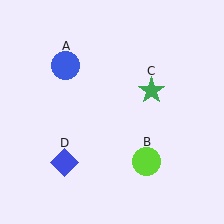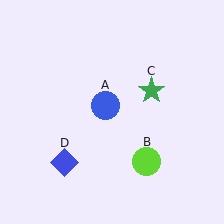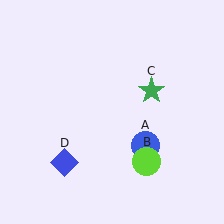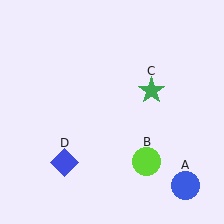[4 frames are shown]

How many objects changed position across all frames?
1 object changed position: blue circle (object A).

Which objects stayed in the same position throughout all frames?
Lime circle (object B) and green star (object C) and blue diamond (object D) remained stationary.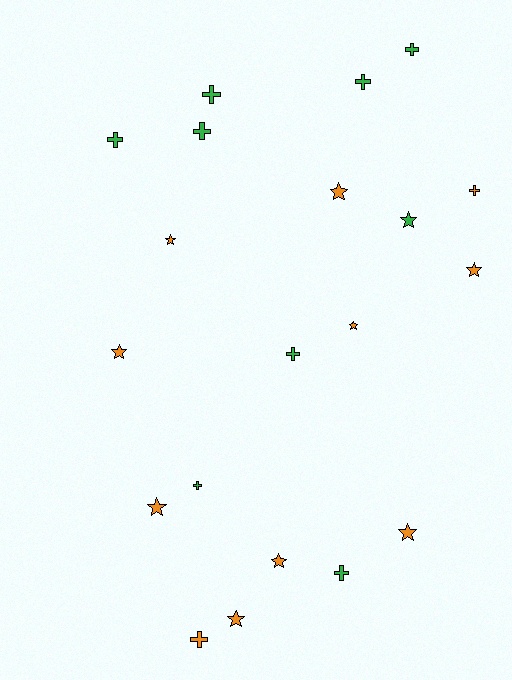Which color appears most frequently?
Orange, with 11 objects.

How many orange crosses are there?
There are 2 orange crosses.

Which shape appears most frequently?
Cross, with 10 objects.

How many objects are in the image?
There are 20 objects.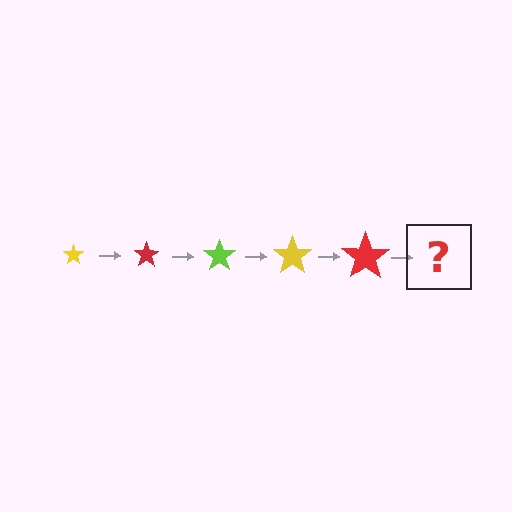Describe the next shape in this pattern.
It should be a lime star, larger than the previous one.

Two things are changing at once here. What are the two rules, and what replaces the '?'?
The two rules are that the star grows larger each step and the color cycles through yellow, red, and lime. The '?' should be a lime star, larger than the previous one.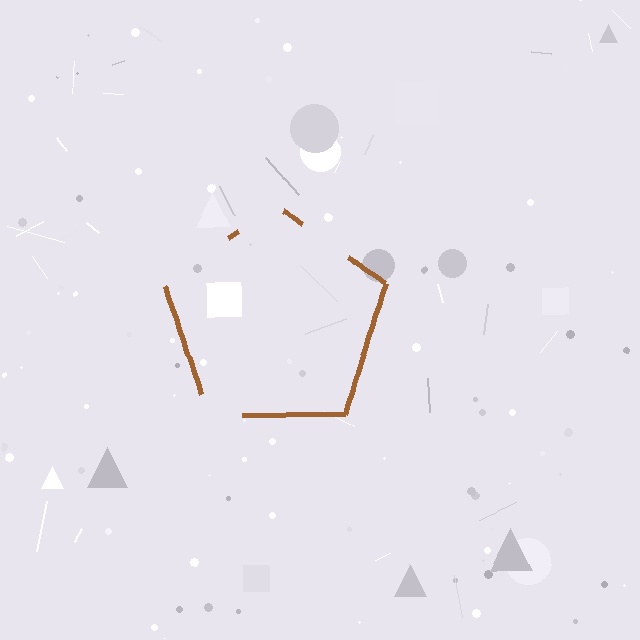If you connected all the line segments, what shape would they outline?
They would outline a pentagon.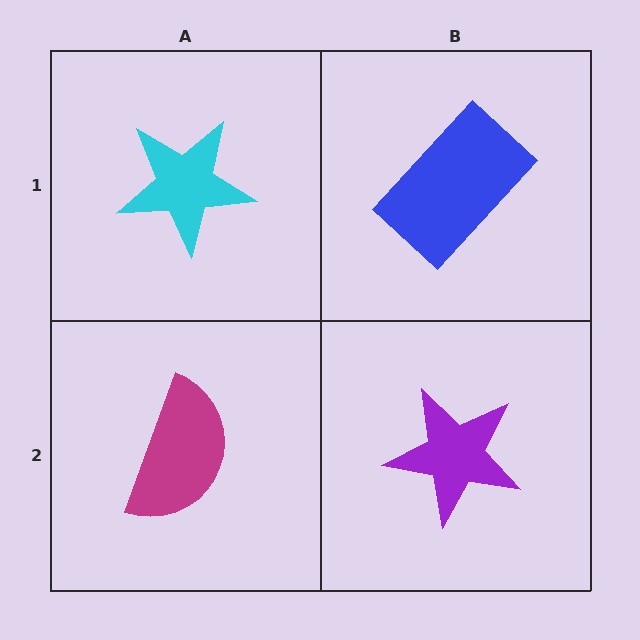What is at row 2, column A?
A magenta semicircle.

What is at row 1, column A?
A cyan star.